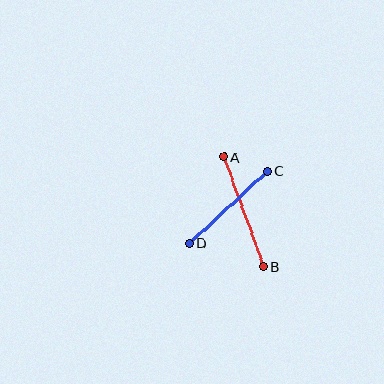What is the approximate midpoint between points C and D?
The midpoint is at approximately (228, 207) pixels.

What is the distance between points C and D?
The distance is approximately 106 pixels.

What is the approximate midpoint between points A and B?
The midpoint is at approximately (244, 212) pixels.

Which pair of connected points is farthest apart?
Points A and B are farthest apart.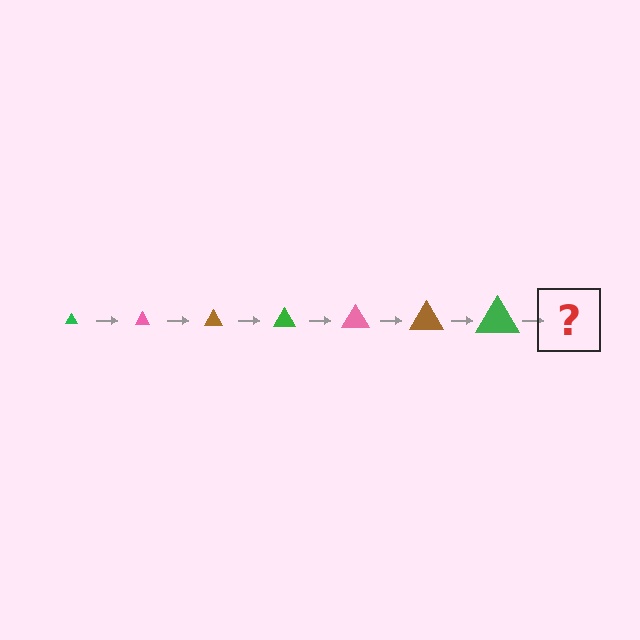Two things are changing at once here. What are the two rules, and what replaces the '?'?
The two rules are that the triangle grows larger each step and the color cycles through green, pink, and brown. The '?' should be a pink triangle, larger than the previous one.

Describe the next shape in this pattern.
It should be a pink triangle, larger than the previous one.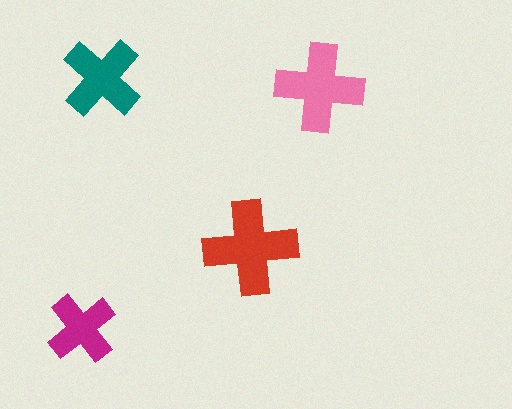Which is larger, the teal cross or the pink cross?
The pink one.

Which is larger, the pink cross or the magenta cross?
The pink one.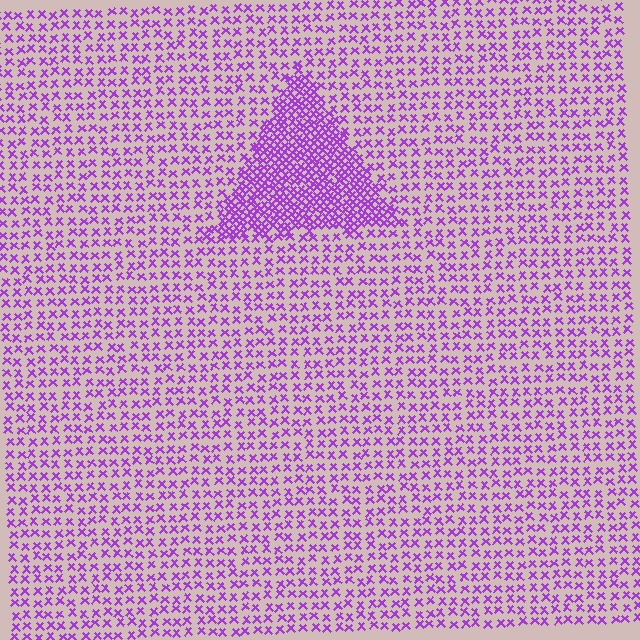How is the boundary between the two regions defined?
The boundary is defined by a change in element density (approximately 2.4x ratio). All elements are the same color, size, and shape.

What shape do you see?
I see a triangle.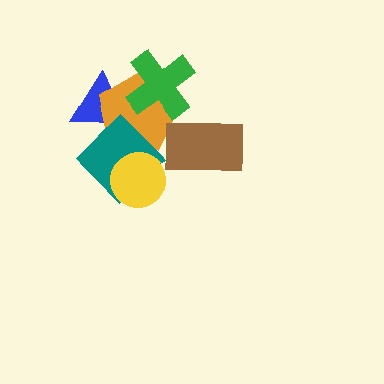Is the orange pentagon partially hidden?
Yes, it is partially covered by another shape.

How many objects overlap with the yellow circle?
1 object overlaps with the yellow circle.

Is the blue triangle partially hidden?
Yes, it is partially covered by another shape.